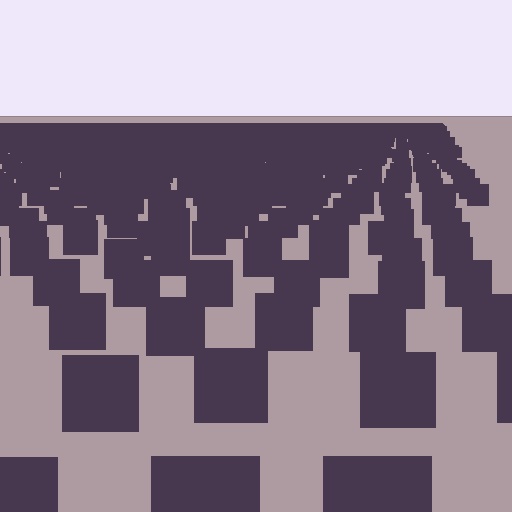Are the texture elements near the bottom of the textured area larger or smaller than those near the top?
Larger. Near the bottom, elements are closer to the viewer and appear at a bigger on-screen size.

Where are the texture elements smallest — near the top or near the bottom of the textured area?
Near the top.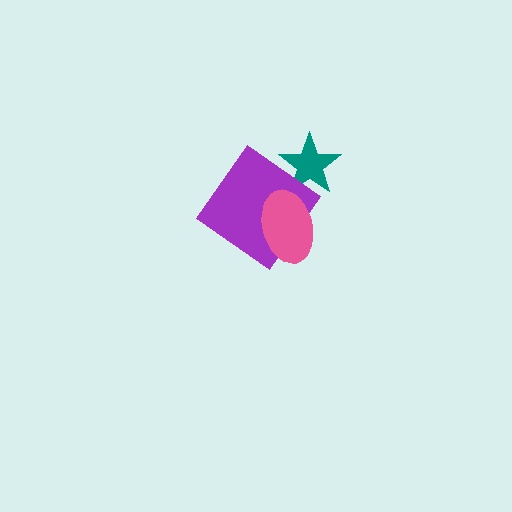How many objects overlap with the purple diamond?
2 objects overlap with the purple diamond.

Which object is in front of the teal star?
The purple diamond is in front of the teal star.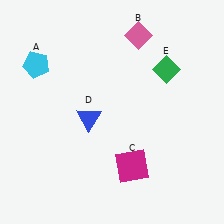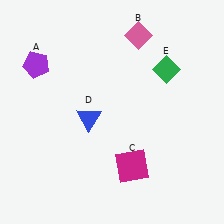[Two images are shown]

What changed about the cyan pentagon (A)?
In Image 1, A is cyan. In Image 2, it changed to purple.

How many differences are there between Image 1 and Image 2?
There is 1 difference between the two images.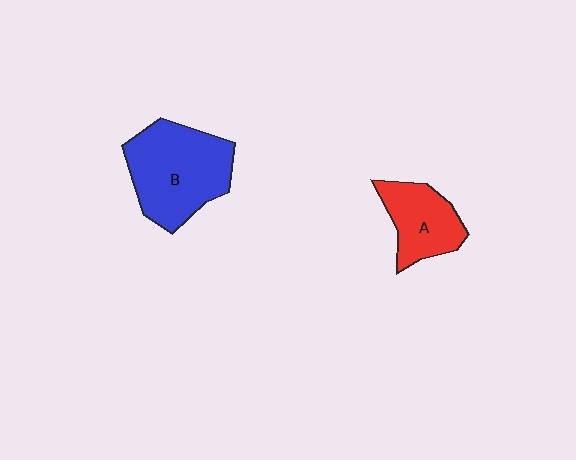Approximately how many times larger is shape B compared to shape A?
Approximately 1.7 times.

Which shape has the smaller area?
Shape A (red).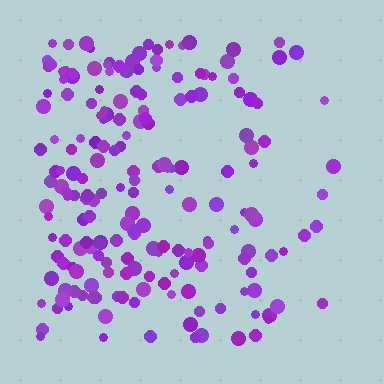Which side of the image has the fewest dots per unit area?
The right.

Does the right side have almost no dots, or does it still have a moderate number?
Still a moderate number, just noticeably fewer than the left.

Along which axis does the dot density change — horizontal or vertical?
Horizontal.